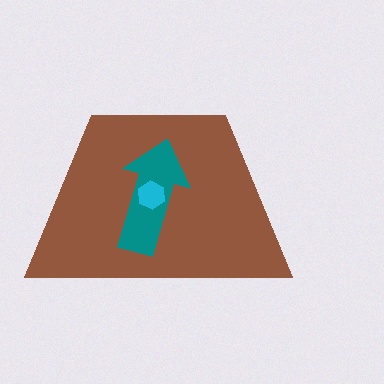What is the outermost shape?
The brown trapezoid.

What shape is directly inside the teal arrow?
The cyan hexagon.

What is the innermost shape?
The cyan hexagon.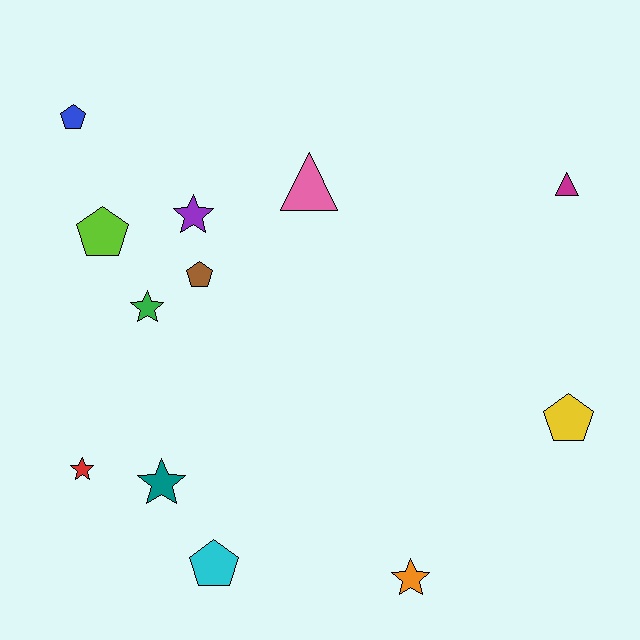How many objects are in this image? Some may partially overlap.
There are 12 objects.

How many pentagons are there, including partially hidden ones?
There are 5 pentagons.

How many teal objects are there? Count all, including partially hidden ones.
There is 1 teal object.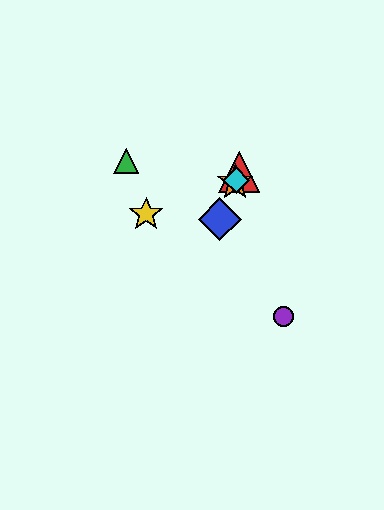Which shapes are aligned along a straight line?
The red triangle, the blue diamond, the orange star, the cyan diamond are aligned along a straight line.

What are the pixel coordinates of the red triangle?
The red triangle is at (239, 172).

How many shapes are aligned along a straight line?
4 shapes (the red triangle, the blue diamond, the orange star, the cyan diamond) are aligned along a straight line.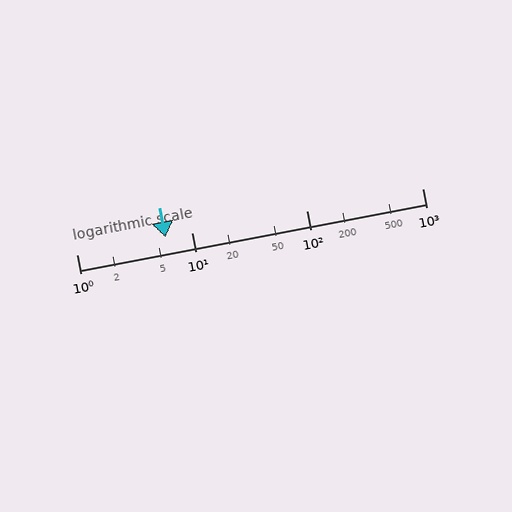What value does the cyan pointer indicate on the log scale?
The pointer indicates approximately 5.9.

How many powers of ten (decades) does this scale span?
The scale spans 3 decades, from 1 to 1000.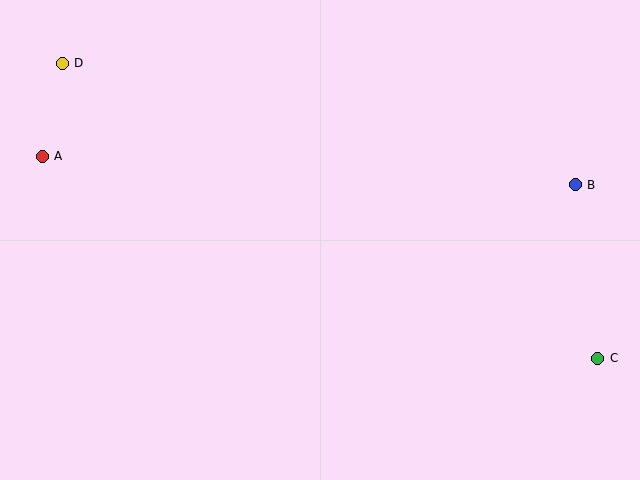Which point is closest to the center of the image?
Point B at (575, 185) is closest to the center.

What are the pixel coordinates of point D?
Point D is at (62, 63).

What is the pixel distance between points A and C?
The distance between A and C is 591 pixels.